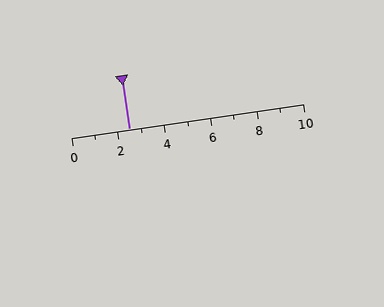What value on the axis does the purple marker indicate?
The marker indicates approximately 2.5.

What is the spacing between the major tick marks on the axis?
The major ticks are spaced 2 apart.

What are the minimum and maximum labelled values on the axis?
The axis runs from 0 to 10.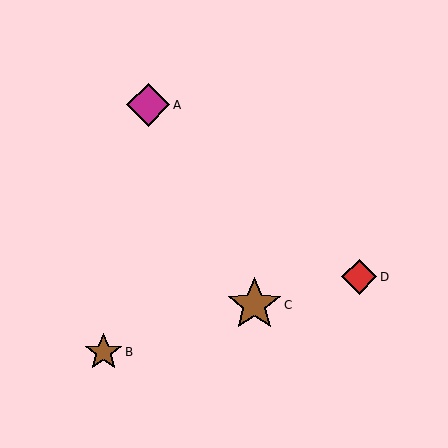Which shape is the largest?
The brown star (labeled C) is the largest.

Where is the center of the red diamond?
The center of the red diamond is at (359, 277).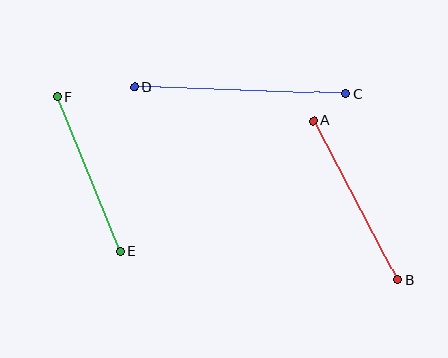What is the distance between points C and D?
The distance is approximately 211 pixels.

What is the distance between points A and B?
The distance is approximately 180 pixels.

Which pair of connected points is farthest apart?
Points C and D are farthest apart.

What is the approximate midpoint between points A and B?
The midpoint is at approximately (355, 200) pixels.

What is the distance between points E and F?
The distance is approximately 167 pixels.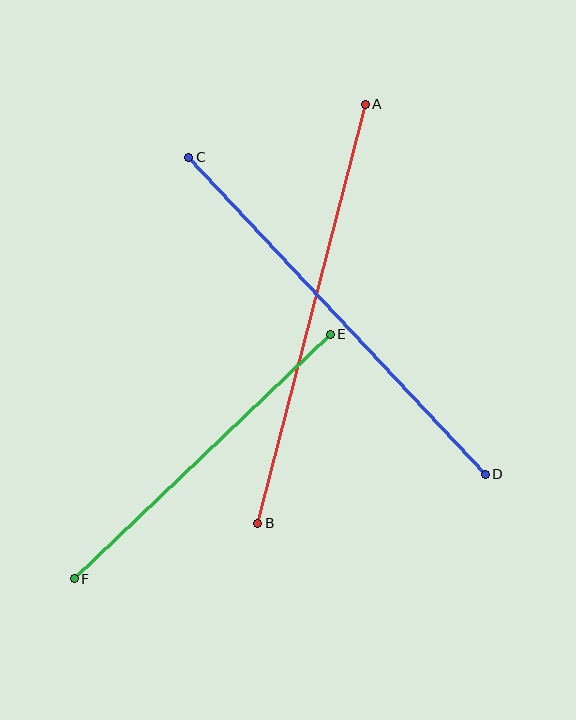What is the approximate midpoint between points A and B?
The midpoint is at approximately (312, 314) pixels.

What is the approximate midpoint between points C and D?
The midpoint is at approximately (337, 316) pixels.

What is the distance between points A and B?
The distance is approximately 433 pixels.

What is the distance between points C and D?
The distance is approximately 434 pixels.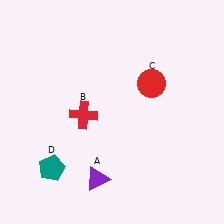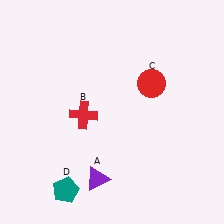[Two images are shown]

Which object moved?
The teal pentagon (D) moved down.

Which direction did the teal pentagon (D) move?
The teal pentagon (D) moved down.